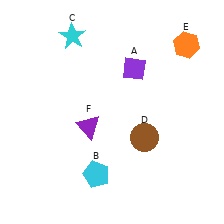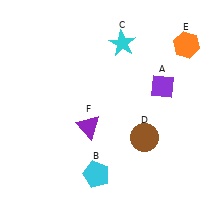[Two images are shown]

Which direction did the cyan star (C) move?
The cyan star (C) moved right.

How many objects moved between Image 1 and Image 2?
2 objects moved between the two images.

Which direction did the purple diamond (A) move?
The purple diamond (A) moved right.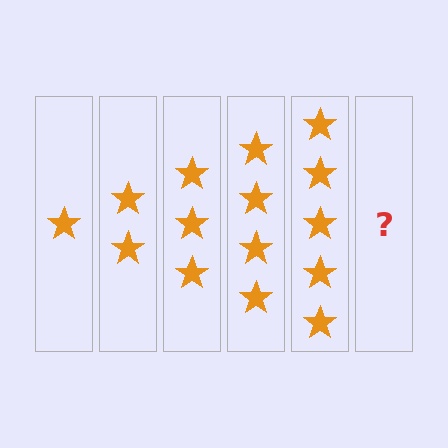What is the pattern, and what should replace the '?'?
The pattern is that each step adds one more star. The '?' should be 6 stars.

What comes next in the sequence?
The next element should be 6 stars.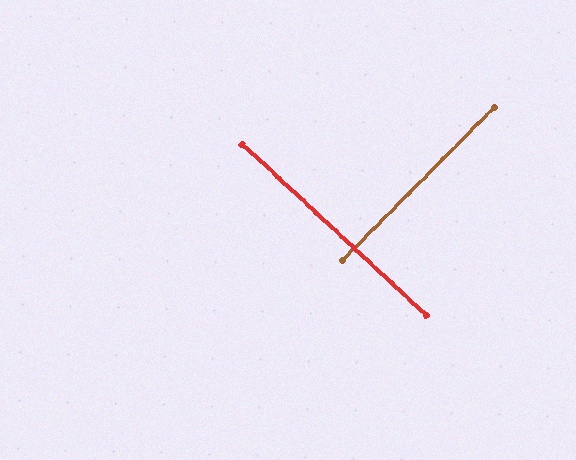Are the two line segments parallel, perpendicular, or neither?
Perpendicular — they meet at approximately 88°.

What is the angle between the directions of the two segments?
Approximately 88 degrees.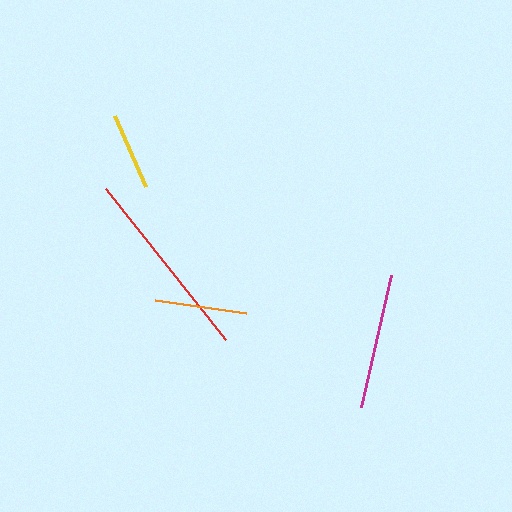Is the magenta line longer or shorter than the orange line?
The magenta line is longer than the orange line.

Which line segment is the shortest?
The yellow line is the shortest at approximately 77 pixels.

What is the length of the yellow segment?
The yellow segment is approximately 77 pixels long.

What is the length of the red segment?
The red segment is approximately 193 pixels long.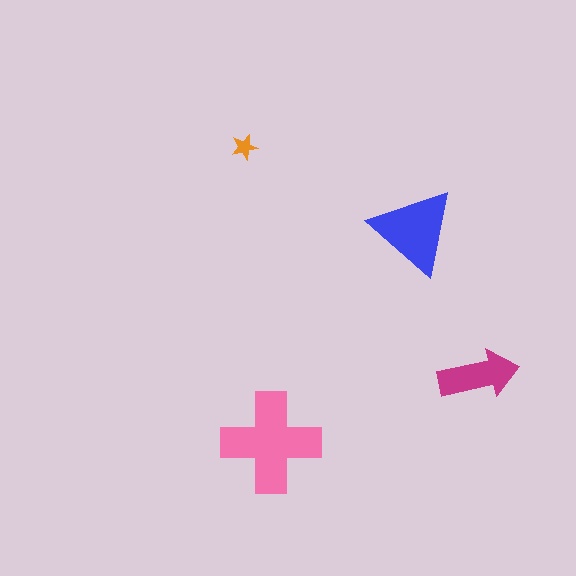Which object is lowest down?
The pink cross is bottommost.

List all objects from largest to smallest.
The pink cross, the blue triangle, the magenta arrow, the orange star.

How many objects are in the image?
There are 4 objects in the image.